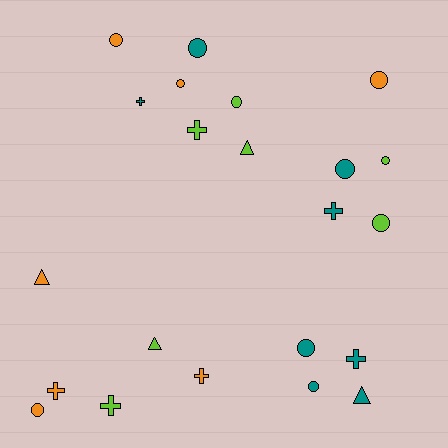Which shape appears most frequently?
Circle, with 11 objects.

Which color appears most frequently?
Teal, with 8 objects.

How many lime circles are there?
There are 3 lime circles.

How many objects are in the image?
There are 22 objects.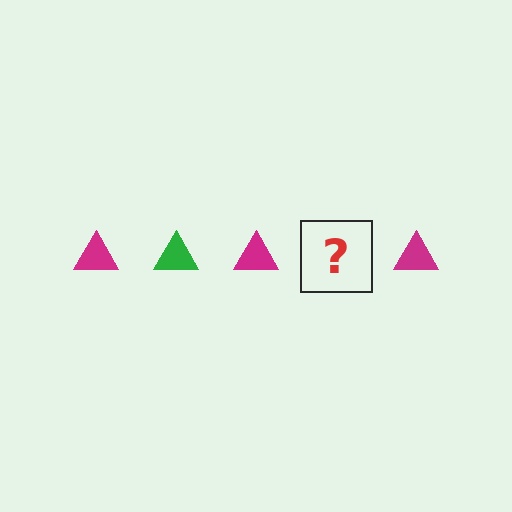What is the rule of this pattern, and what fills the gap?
The rule is that the pattern cycles through magenta, green triangles. The gap should be filled with a green triangle.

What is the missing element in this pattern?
The missing element is a green triangle.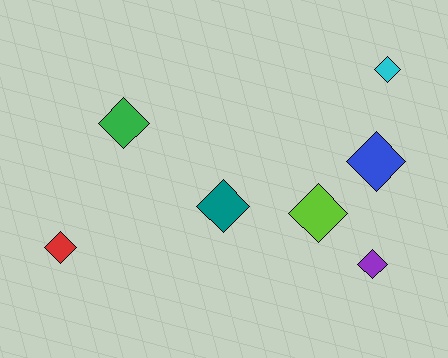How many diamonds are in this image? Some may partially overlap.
There are 7 diamonds.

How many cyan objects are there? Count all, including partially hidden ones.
There is 1 cyan object.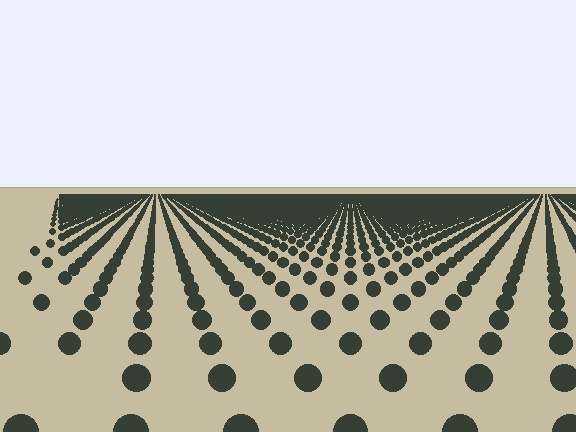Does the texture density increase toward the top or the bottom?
Density increases toward the top.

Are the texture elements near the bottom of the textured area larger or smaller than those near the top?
Larger. Near the bottom, elements are closer to the viewer and appear at a bigger on-screen size.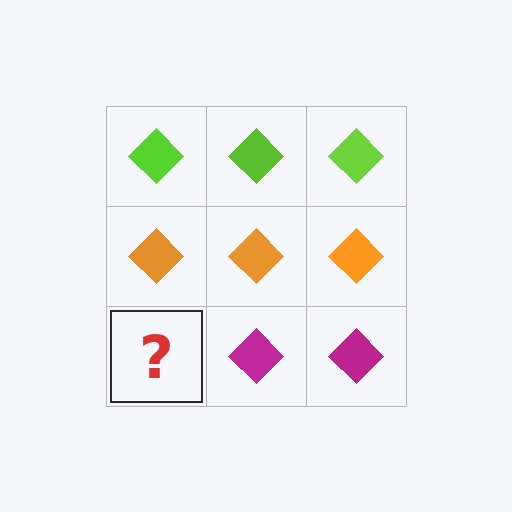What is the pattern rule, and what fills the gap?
The rule is that each row has a consistent color. The gap should be filled with a magenta diamond.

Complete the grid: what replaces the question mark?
The question mark should be replaced with a magenta diamond.